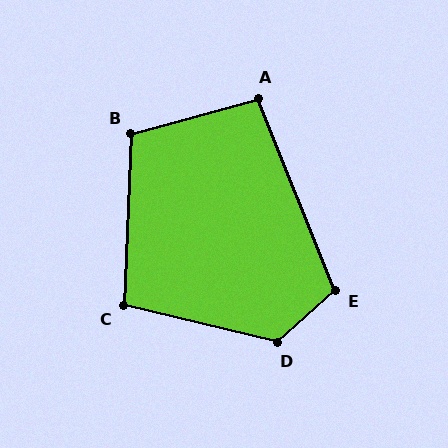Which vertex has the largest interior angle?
D, at approximately 125 degrees.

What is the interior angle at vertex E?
Approximately 110 degrees (obtuse).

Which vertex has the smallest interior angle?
A, at approximately 97 degrees.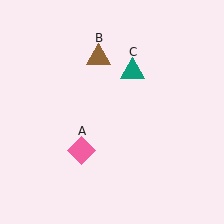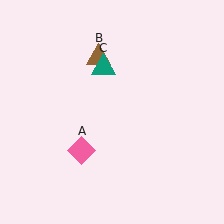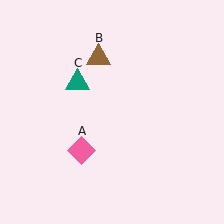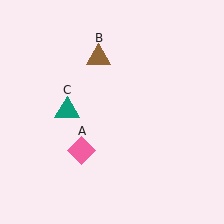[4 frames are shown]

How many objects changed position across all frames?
1 object changed position: teal triangle (object C).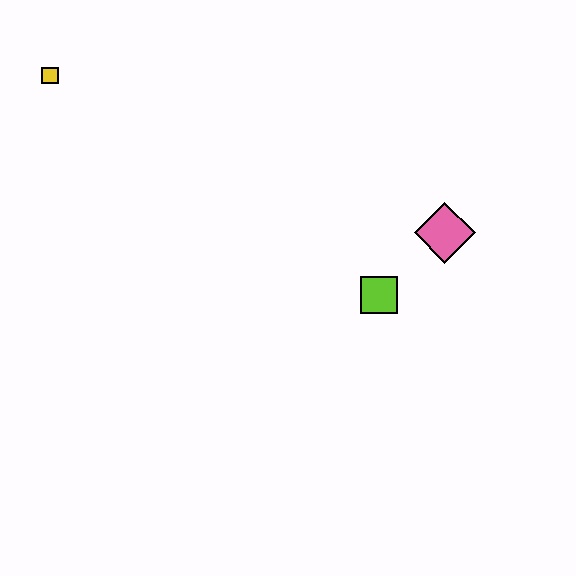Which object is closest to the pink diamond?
The lime square is closest to the pink diamond.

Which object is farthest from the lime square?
The yellow square is farthest from the lime square.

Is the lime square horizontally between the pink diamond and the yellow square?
Yes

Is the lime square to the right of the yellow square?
Yes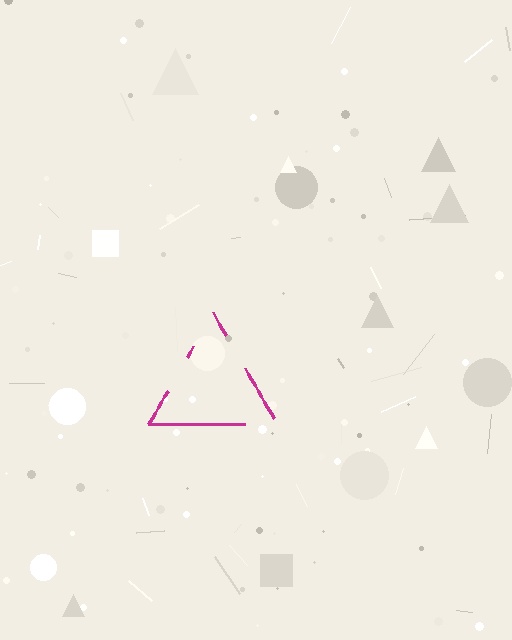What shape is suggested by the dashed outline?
The dashed outline suggests a triangle.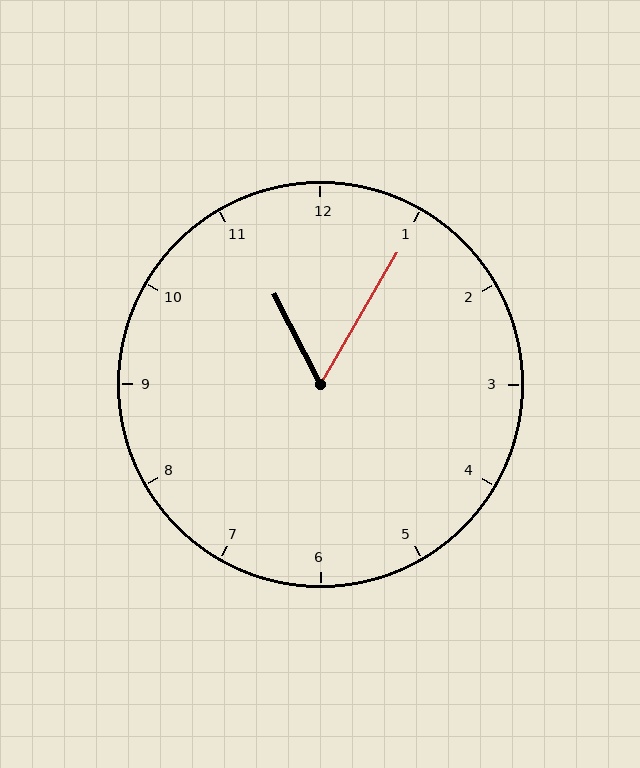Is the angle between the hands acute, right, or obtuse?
It is acute.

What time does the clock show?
11:05.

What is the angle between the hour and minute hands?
Approximately 58 degrees.